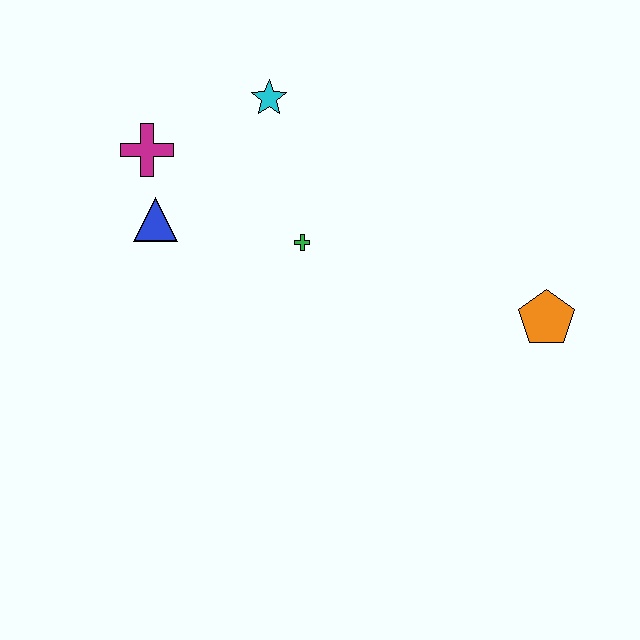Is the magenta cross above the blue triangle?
Yes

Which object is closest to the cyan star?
The magenta cross is closest to the cyan star.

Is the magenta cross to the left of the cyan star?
Yes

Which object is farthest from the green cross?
The orange pentagon is farthest from the green cross.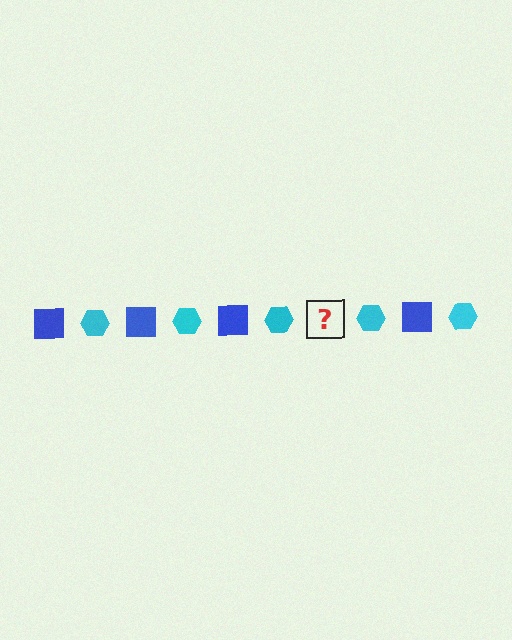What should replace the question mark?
The question mark should be replaced with a blue square.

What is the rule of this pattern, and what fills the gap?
The rule is that the pattern alternates between blue square and cyan hexagon. The gap should be filled with a blue square.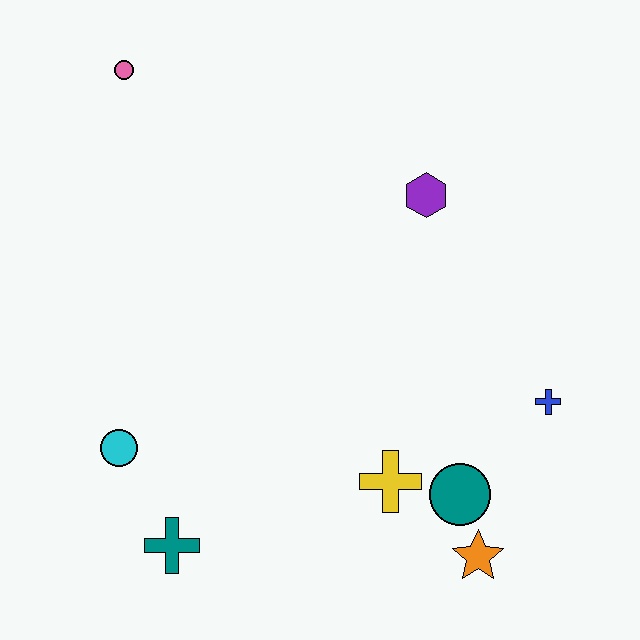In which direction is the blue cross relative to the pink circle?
The blue cross is to the right of the pink circle.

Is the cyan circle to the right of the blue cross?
No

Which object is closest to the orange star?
The teal circle is closest to the orange star.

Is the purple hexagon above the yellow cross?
Yes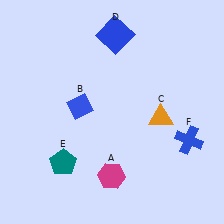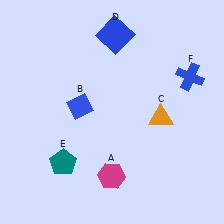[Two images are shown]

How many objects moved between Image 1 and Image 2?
1 object moved between the two images.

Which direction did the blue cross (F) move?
The blue cross (F) moved up.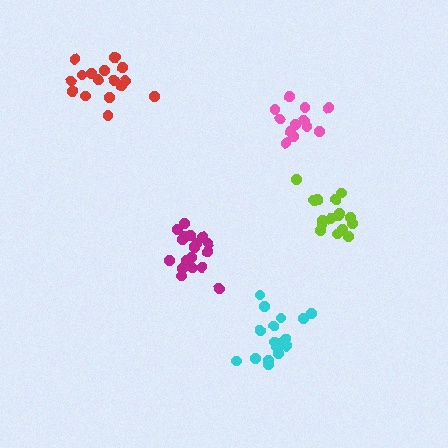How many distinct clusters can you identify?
There are 5 distinct clusters.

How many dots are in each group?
Group 1: 17 dots, Group 2: 18 dots, Group 3: 18 dots, Group 4: 12 dots, Group 5: 16 dots (81 total).